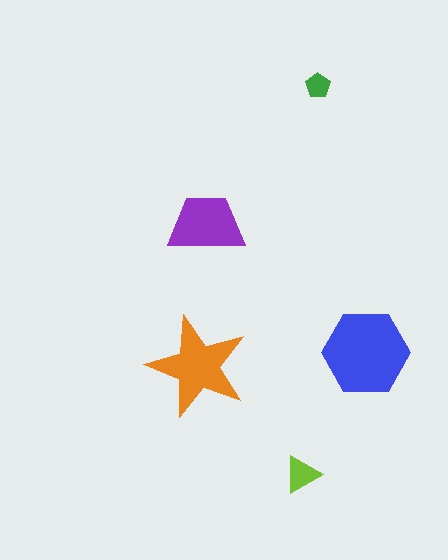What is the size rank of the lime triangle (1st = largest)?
4th.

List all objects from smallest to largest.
The green pentagon, the lime triangle, the purple trapezoid, the orange star, the blue hexagon.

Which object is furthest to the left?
The orange star is leftmost.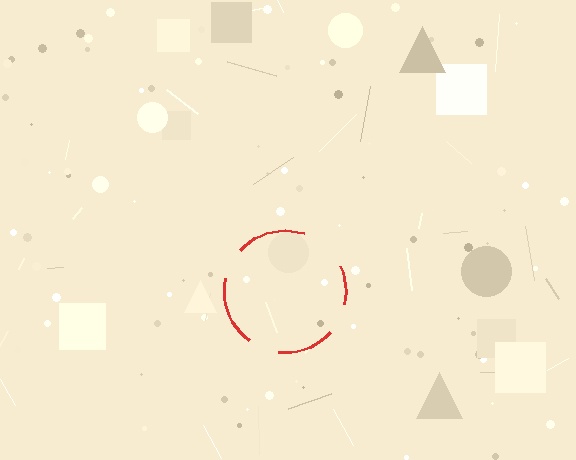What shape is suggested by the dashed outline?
The dashed outline suggests a circle.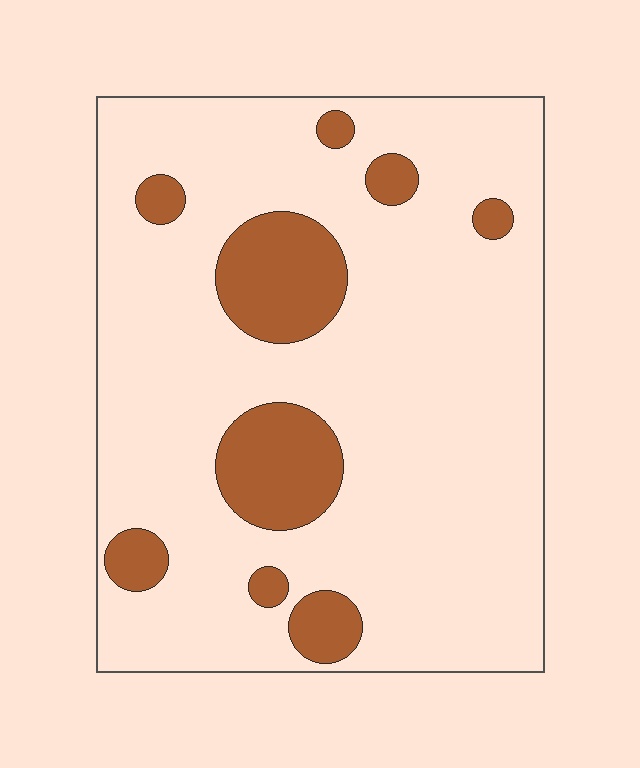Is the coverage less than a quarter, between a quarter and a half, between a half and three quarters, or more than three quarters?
Less than a quarter.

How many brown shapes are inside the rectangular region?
9.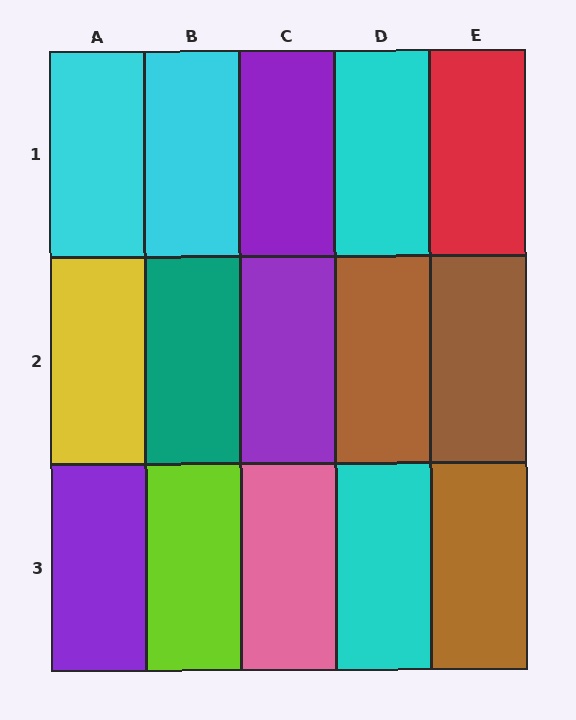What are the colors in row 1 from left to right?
Cyan, cyan, purple, cyan, red.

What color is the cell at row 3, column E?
Brown.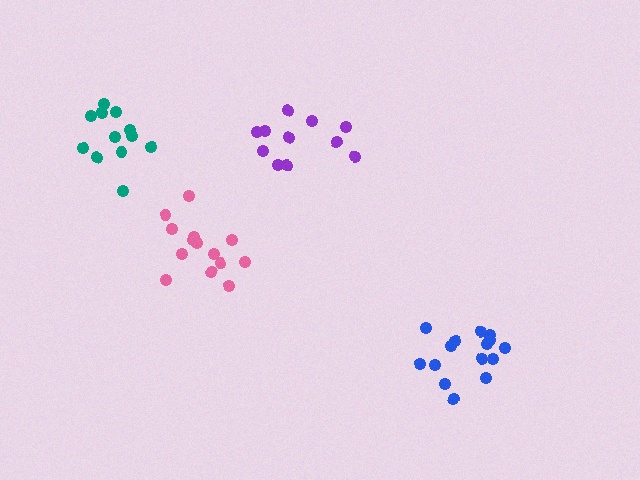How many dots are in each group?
Group 1: 11 dots, Group 2: 12 dots, Group 3: 15 dots, Group 4: 14 dots (52 total).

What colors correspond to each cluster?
The clusters are colored: purple, teal, blue, pink.